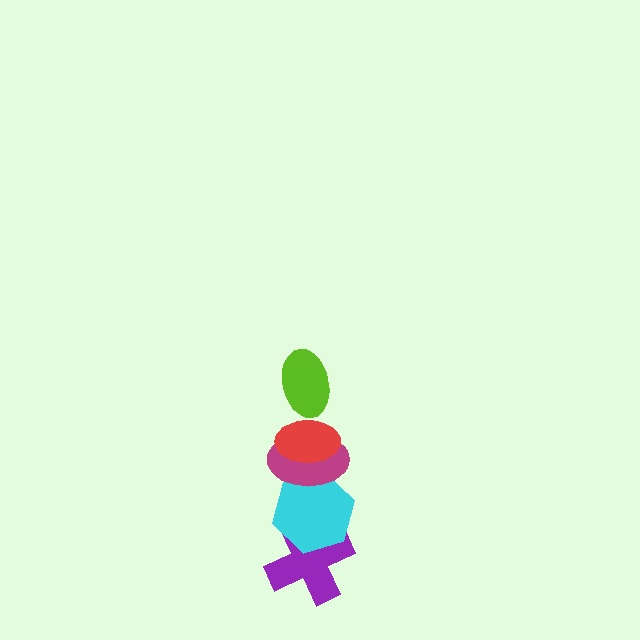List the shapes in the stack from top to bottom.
From top to bottom: the lime ellipse, the red ellipse, the magenta ellipse, the cyan hexagon, the purple cross.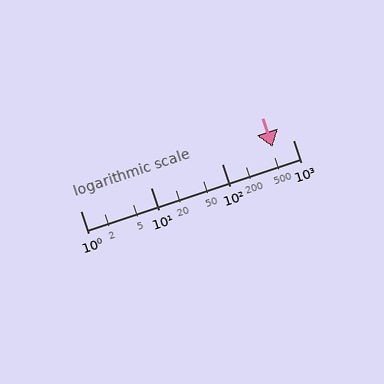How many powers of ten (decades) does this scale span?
The scale spans 3 decades, from 1 to 1000.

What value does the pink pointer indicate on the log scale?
The pointer indicates approximately 520.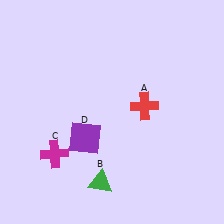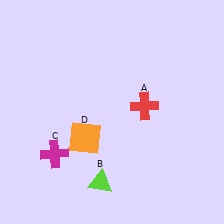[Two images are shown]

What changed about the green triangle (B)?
In Image 1, B is green. In Image 2, it changed to lime.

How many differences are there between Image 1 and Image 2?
There are 2 differences between the two images.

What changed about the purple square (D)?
In Image 1, D is purple. In Image 2, it changed to orange.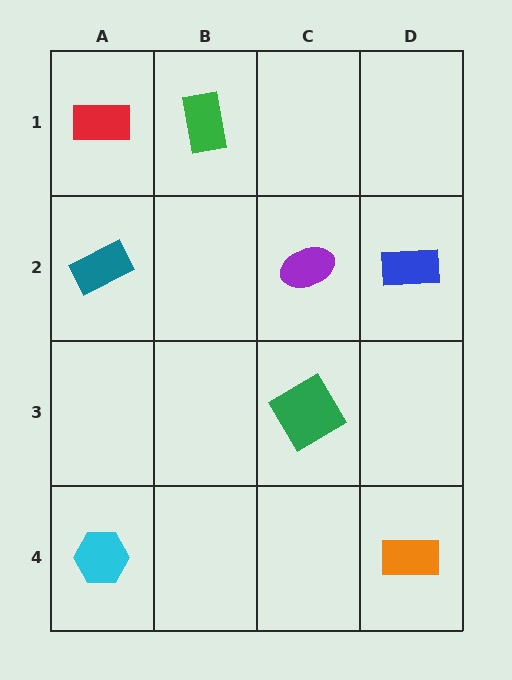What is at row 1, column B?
A green rectangle.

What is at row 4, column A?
A cyan hexagon.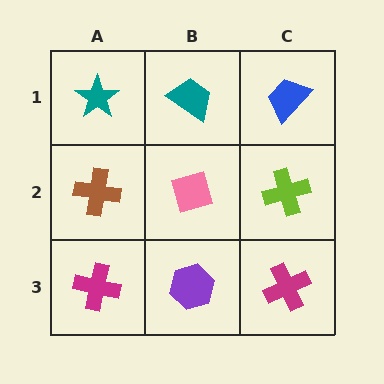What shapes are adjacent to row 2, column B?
A teal trapezoid (row 1, column B), a purple hexagon (row 3, column B), a brown cross (row 2, column A), a lime cross (row 2, column C).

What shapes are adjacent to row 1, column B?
A pink diamond (row 2, column B), a teal star (row 1, column A), a blue trapezoid (row 1, column C).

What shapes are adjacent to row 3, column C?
A lime cross (row 2, column C), a purple hexagon (row 3, column B).